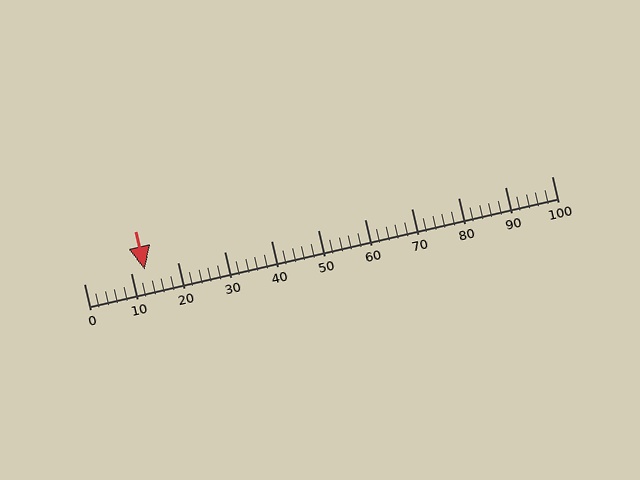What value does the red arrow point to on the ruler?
The red arrow points to approximately 13.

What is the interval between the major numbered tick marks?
The major tick marks are spaced 10 units apart.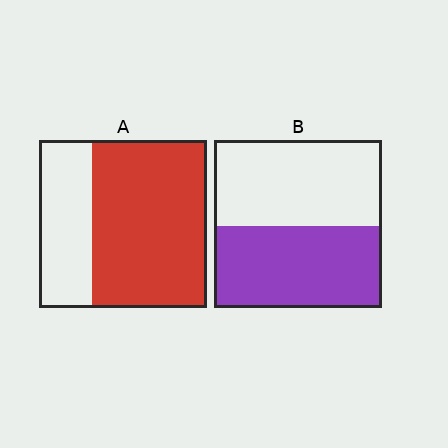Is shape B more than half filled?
Roughly half.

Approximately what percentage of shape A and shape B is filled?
A is approximately 70% and B is approximately 50%.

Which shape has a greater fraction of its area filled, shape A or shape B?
Shape A.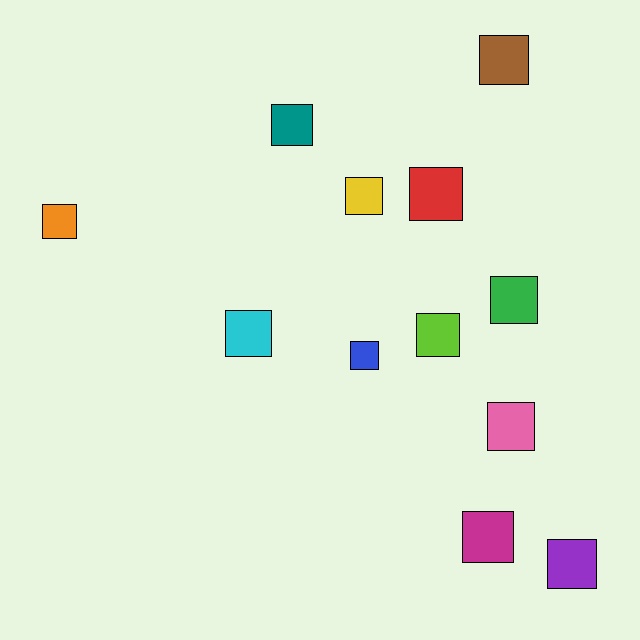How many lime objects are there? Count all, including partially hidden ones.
There is 1 lime object.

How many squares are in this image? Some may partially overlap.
There are 12 squares.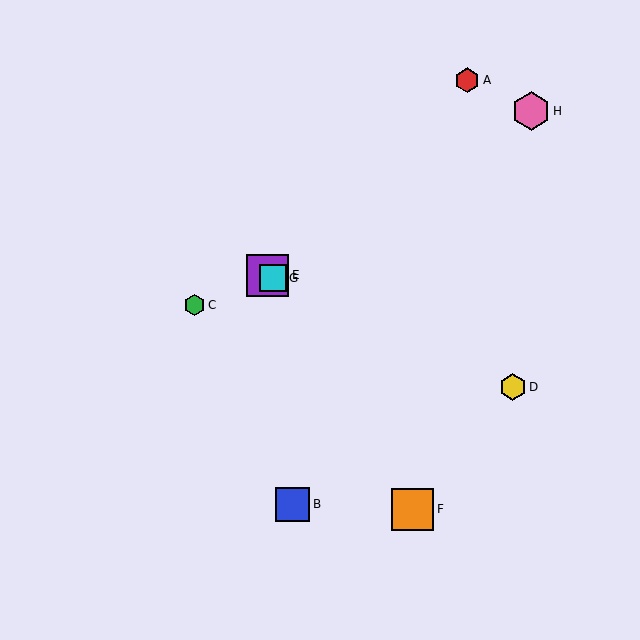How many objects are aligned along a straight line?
3 objects (D, E, G) are aligned along a straight line.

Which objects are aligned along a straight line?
Objects D, E, G are aligned along a straight line.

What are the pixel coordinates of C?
Object C is at (194, 305).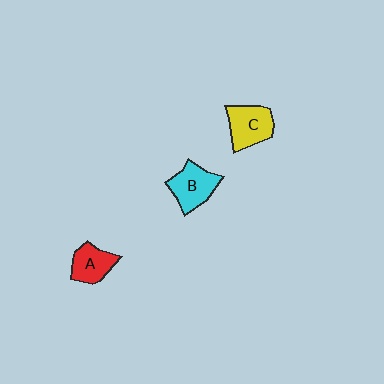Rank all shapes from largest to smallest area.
From largest to smallest: C (yellow), B (cyan), A (red).